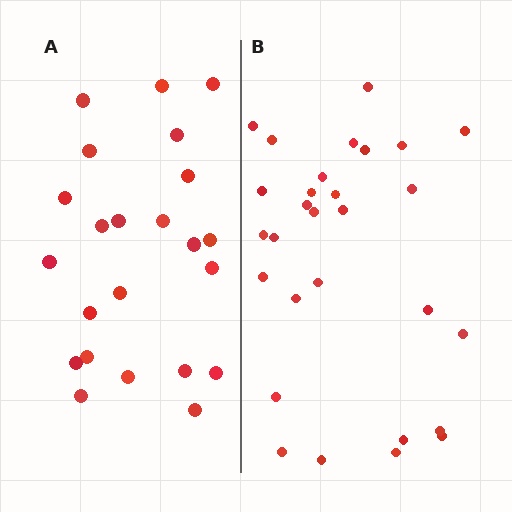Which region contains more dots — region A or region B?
Region B (the right region) has more dots.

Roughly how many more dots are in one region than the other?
Region B has about 6 more dots than region A.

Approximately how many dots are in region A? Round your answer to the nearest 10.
About 20 dots. (The exact count is 23, which rounds to 20.)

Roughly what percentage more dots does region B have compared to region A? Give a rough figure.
About 25% more.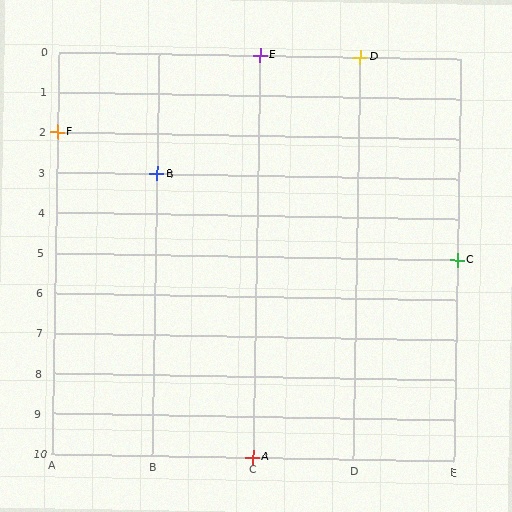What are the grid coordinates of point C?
Point C is at grid coordinates (E, 5).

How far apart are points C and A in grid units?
Points C and A are 2 columns and 5 rows apart (about 5.4 grid units diagonally).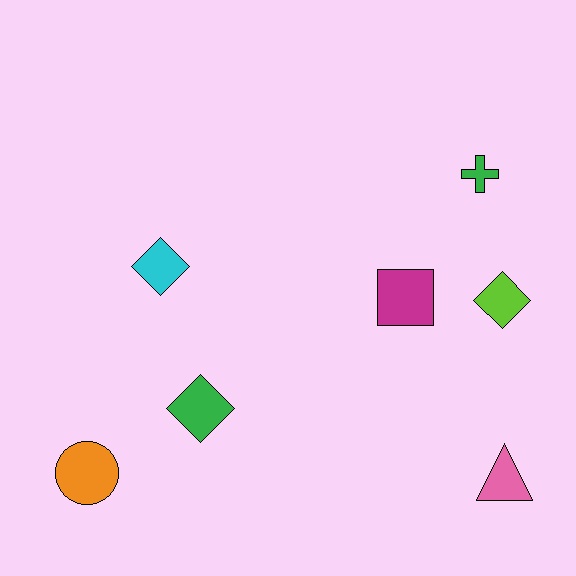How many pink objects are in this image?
There is 1 pink object.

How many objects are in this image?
There are 7 objects.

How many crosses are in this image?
There is 1 cross.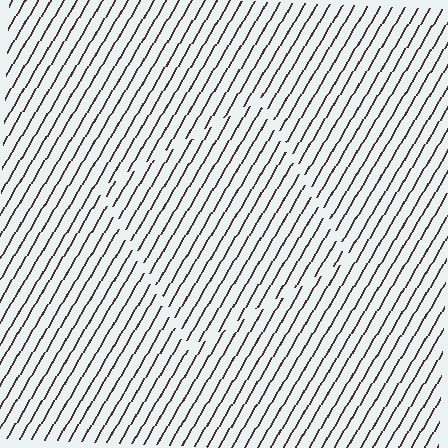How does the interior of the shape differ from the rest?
The interior of the shape contains the same grating, shifted by half a period — the contour is defined by the phase discontinuity where line-ends from the inner and outer gratings abut.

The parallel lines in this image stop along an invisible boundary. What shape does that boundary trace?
An illusory square. The interior of the shape contains the same grating, shifted by half a period — the contour is defined by the phase discontinuity where line-ends from the inner and outer gratings abut.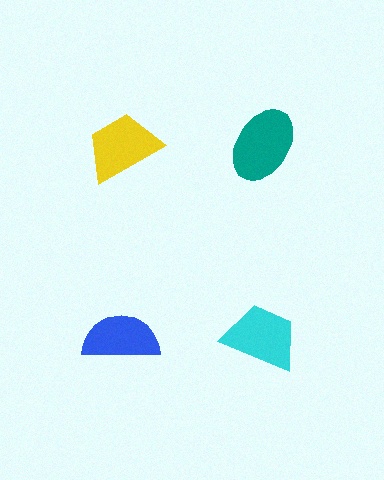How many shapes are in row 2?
2 shapes.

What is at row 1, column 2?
A teal ellipse.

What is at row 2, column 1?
A blue semicircle.